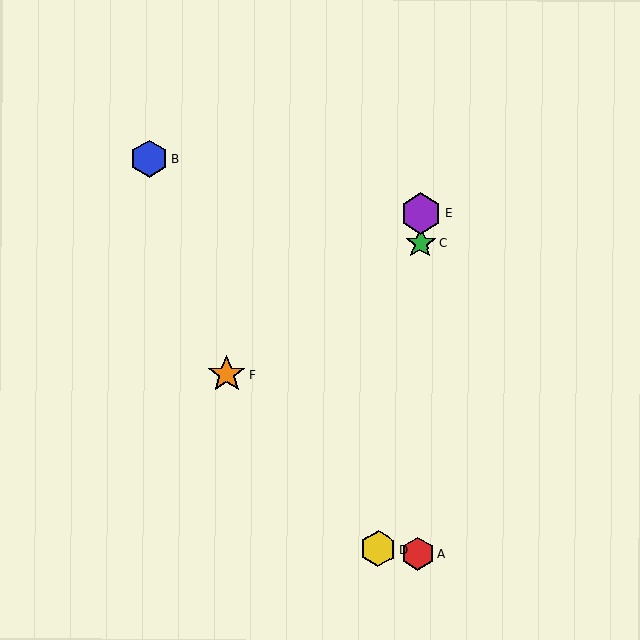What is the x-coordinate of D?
Object D is at x≈378.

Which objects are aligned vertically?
Objects A, C, E are aligned vertically.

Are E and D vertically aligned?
No, E is at x≈421 and D is at x≈378.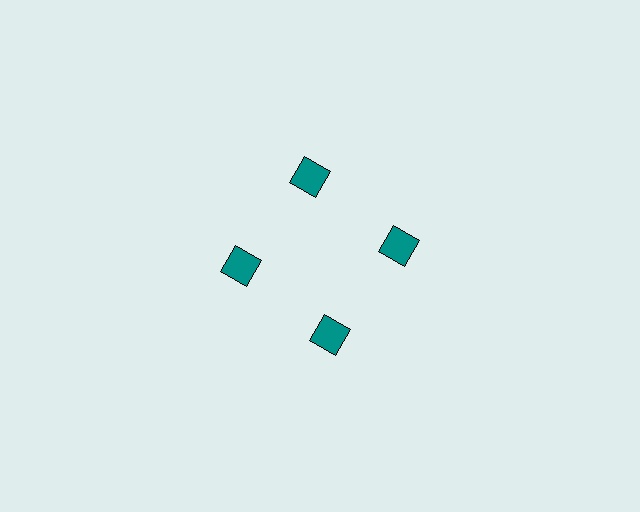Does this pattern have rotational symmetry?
Yes, this pattern has 4-fold rotational symmetry. It looks the same after rotating 90 degrees around the center.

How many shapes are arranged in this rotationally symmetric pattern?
There are 4 shapes, arranged in 4 groups of 1.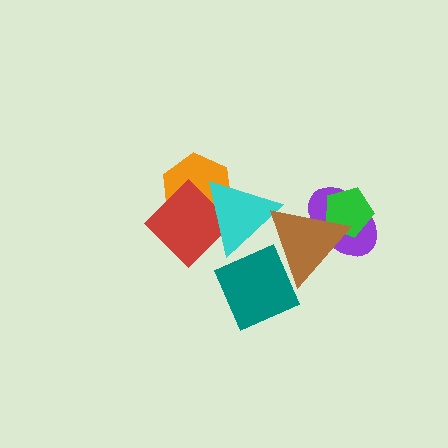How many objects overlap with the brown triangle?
4 objects overlap with the brown triangle.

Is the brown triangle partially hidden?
No, no other shape covers it.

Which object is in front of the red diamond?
The cyan triangle is in front of the red diamond.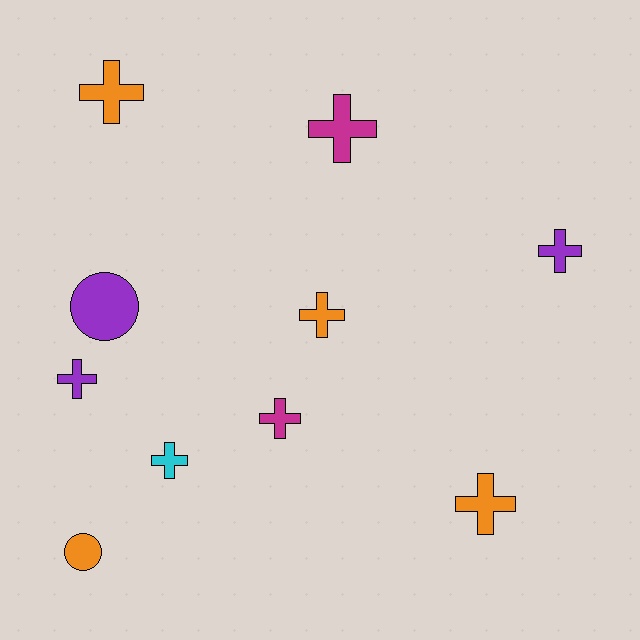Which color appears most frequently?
Orange, with 4 objects.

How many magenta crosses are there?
There are 2 magenta crosses.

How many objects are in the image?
There are 10 objects.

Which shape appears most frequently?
Cross, with 8 objects.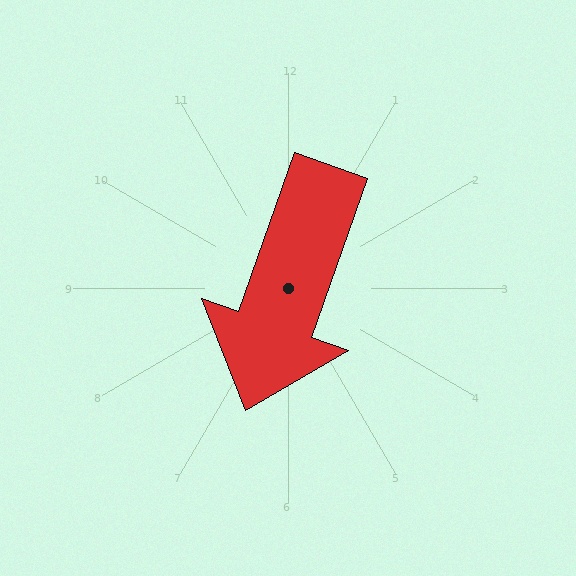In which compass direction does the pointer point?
South.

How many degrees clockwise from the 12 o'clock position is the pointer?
Approximately 199 degrees.